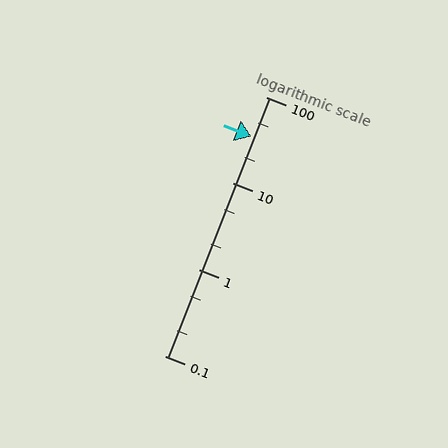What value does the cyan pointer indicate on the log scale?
The pointer indicates approximately 35.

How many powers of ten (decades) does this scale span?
The scale spans 3 decades, from 0.1 to 100.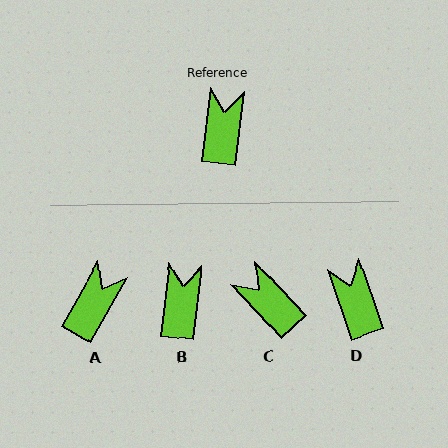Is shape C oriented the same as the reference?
No, it is off by about 50 degrees.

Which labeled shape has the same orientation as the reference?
B.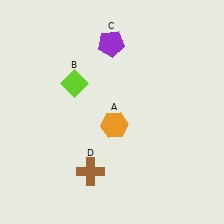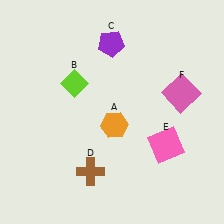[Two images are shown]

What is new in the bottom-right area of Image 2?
A pink square (E) was added in the bottom-right area of Image 2.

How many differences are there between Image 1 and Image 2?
There are 2 differences between the two images.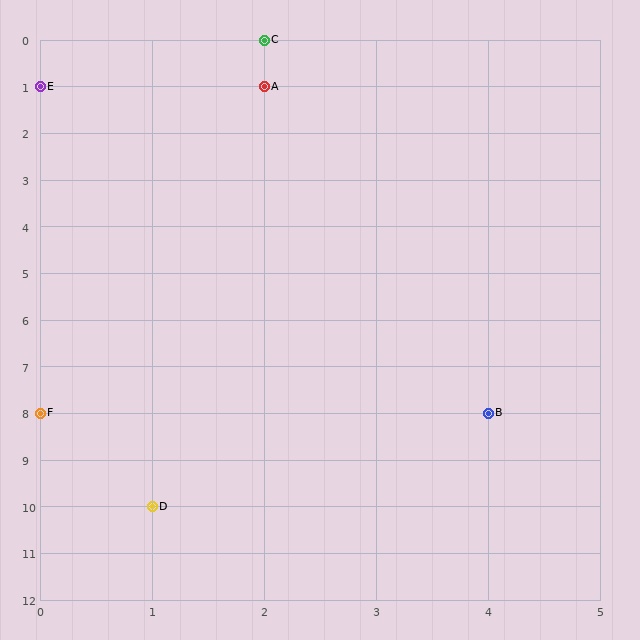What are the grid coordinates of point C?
Point C is at grid coordinates (2, 0).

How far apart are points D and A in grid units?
Points D and A are 1 column and 9 rows apart (about 9.1 grid units diagonally).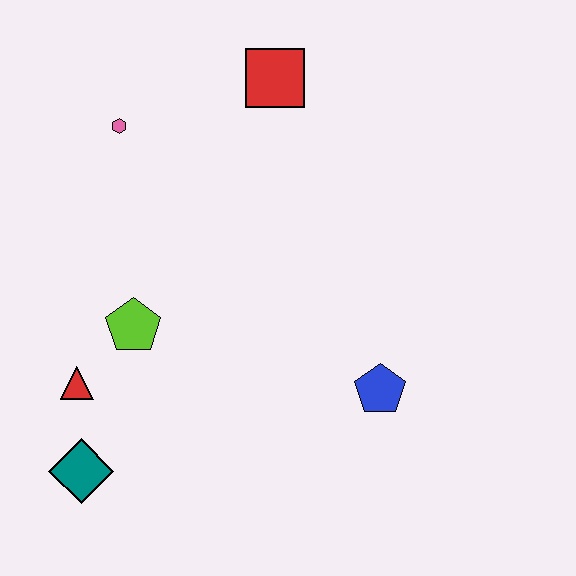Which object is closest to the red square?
The pink hexagon is closest to the red square.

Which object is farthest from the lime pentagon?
The red square is farthest from the lime pentagon.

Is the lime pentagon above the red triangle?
Yes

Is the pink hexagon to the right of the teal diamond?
Yes